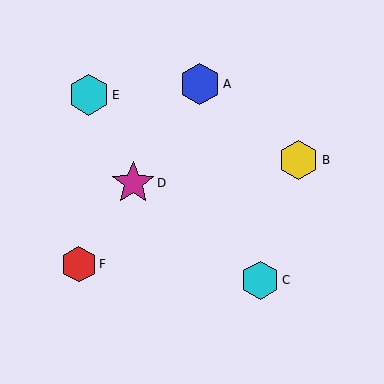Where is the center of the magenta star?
The center of the magenta star is at (133, 183).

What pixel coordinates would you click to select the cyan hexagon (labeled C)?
Click at (260, 280) to select the cyan hexagon C.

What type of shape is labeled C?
Shape C is a cyan hexagon.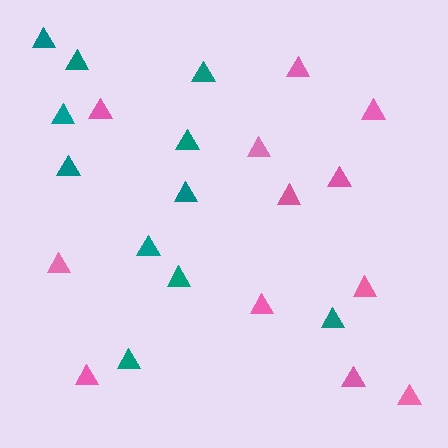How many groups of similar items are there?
There are 2 groups: one group of pink triangles (12) and one group of teal triangles (11).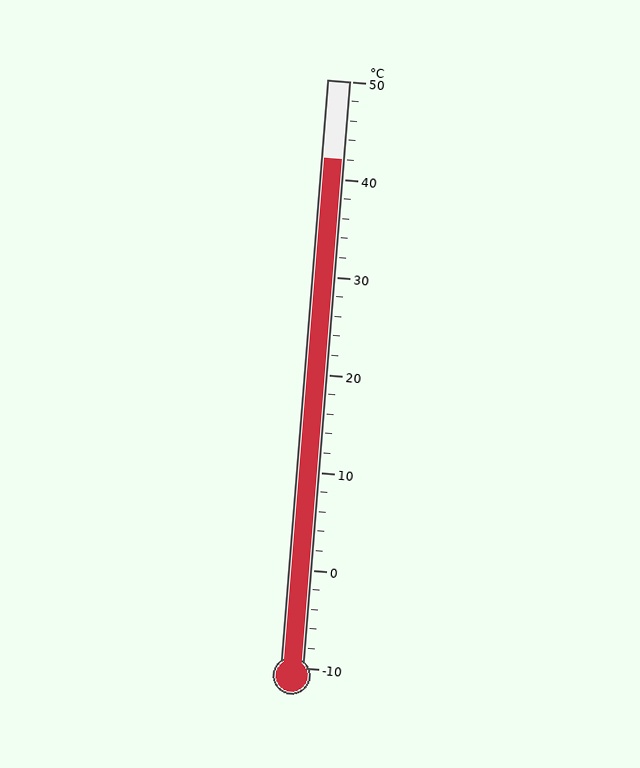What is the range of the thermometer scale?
The thermometer scale ranges from -10°C to 50°C.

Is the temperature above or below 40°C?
The temperature is above 40°C.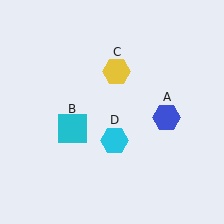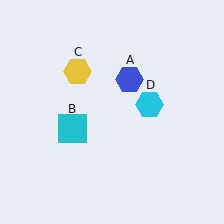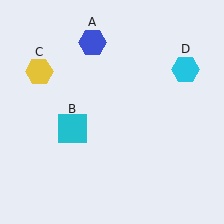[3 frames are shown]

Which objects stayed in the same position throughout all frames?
Cyan square (object B) remained stationary.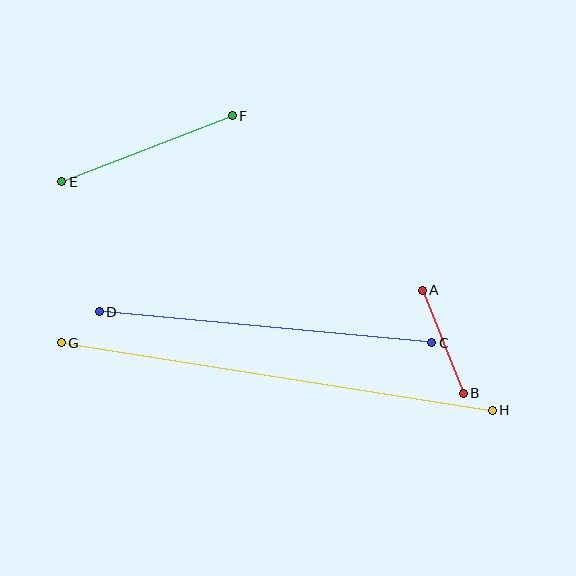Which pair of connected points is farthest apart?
Points G and H are farthest apart.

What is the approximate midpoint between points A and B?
The midpoint is at approximately (443, 342) pixels.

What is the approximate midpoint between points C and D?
The midpoint is at approximately (265, 327) pixels.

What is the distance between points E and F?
The distance is approximately 183 pixels.